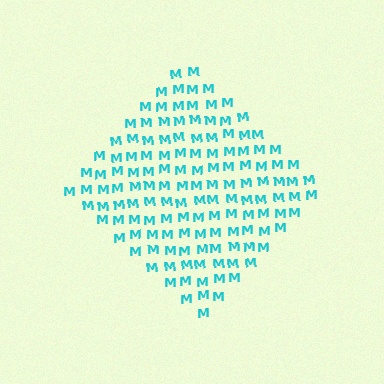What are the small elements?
The small elements are letter M's.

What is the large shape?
The large shape is a diamond.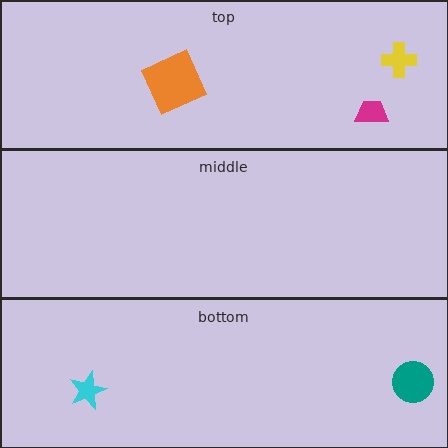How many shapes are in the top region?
3.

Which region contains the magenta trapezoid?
The top region.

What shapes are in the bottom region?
The teal circle, the cyan star.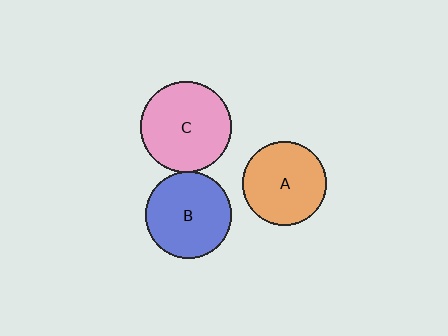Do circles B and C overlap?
Yes.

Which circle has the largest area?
Circle C (pink).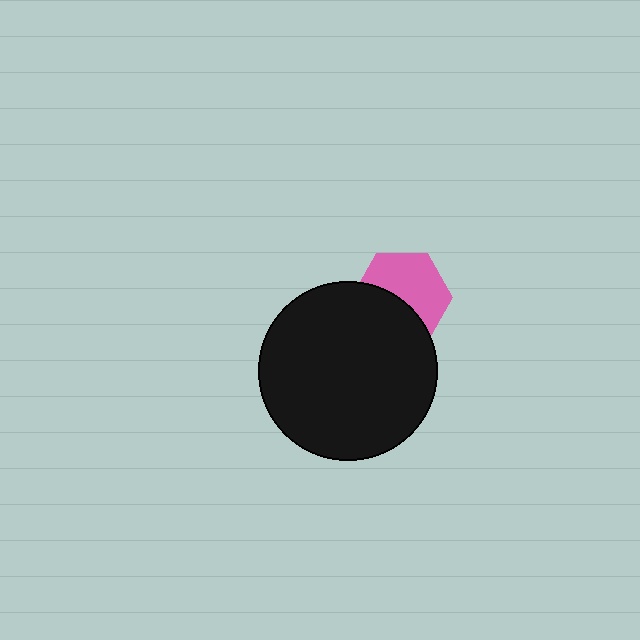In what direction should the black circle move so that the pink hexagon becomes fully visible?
The black circle should move down. That is the shortest direction to clear the overlap and leave the pink hexagon fully visible.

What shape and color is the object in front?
The object in front is a black circle.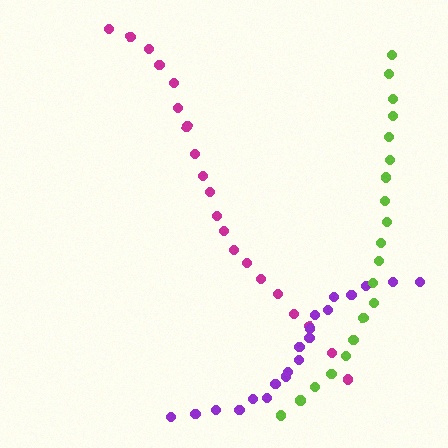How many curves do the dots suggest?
There are 3 distinct paths.